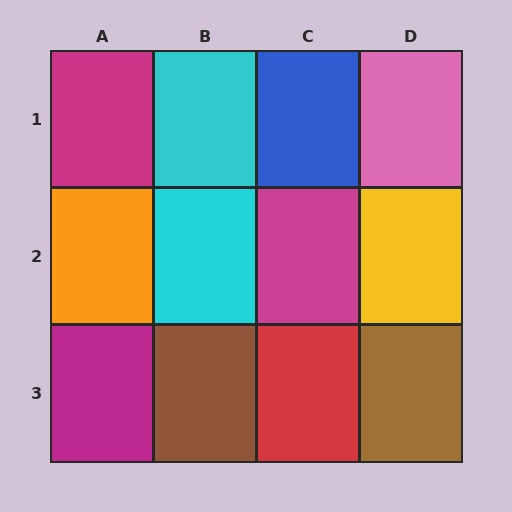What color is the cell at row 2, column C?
Magenta.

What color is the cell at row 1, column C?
Blue.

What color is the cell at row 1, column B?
Cyan.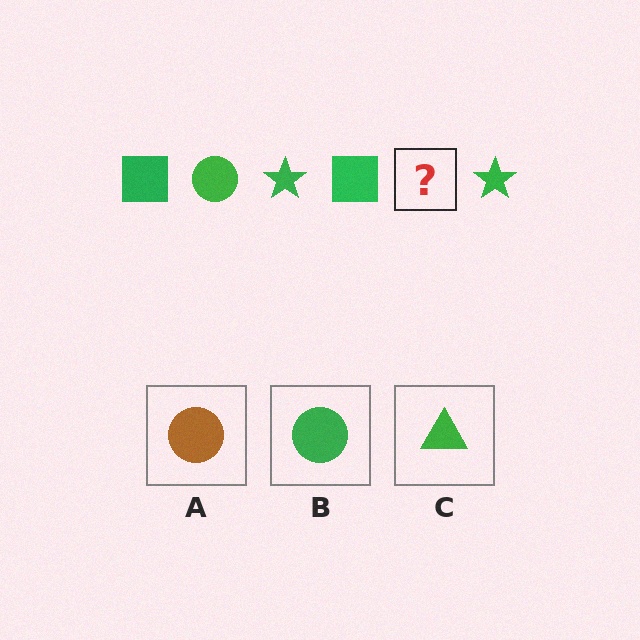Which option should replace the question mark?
Option B.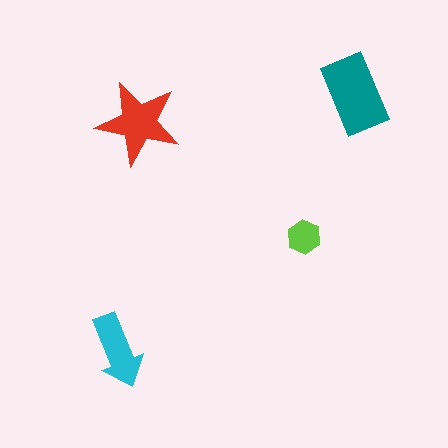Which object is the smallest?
The lime hexagon.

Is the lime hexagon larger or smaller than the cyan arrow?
Smaller.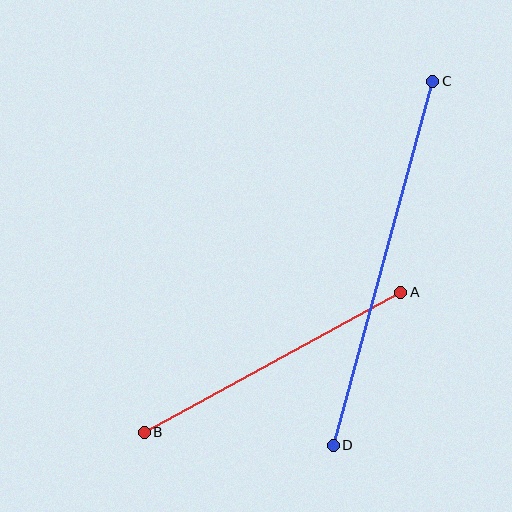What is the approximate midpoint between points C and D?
The midpoint is at approximately (383, 263) pixels.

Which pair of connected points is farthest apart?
Points C and D are farthest apart.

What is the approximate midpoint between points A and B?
The midpoint is at approximately (273, 362) pixels.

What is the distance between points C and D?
The distance is approximately 377 pixels.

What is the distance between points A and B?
The distance is approximately 292 pixels.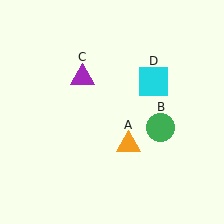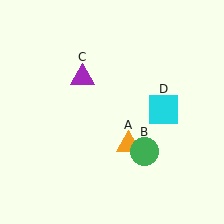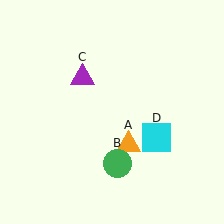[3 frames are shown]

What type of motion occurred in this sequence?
The green circle (object B), cyan square (object D) rotated clockwise around the center of the scene.